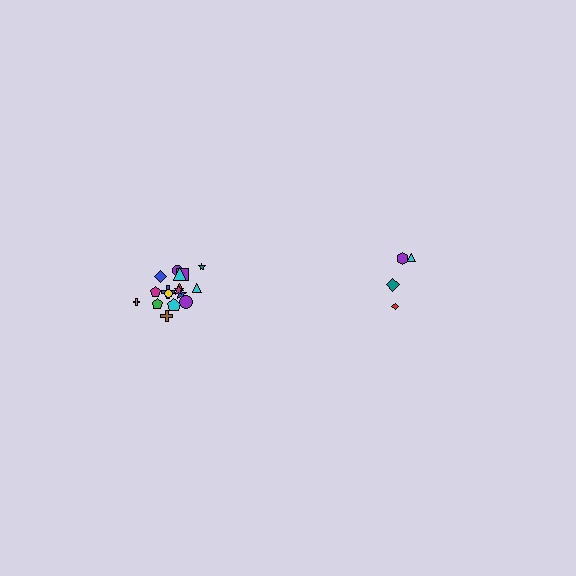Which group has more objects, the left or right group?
The left group.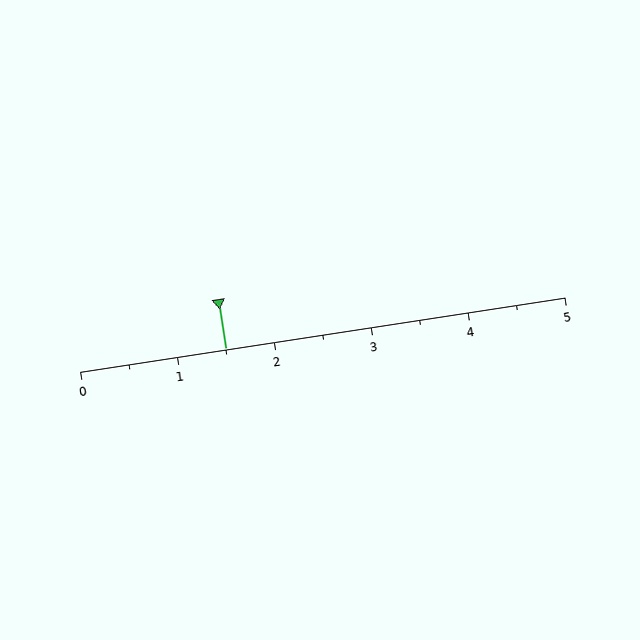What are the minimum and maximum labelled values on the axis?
The axis runs from 0 to 5.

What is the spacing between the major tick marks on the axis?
The major ticks are spaced 1 apart.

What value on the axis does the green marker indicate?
The marker indicates approximately 1.5.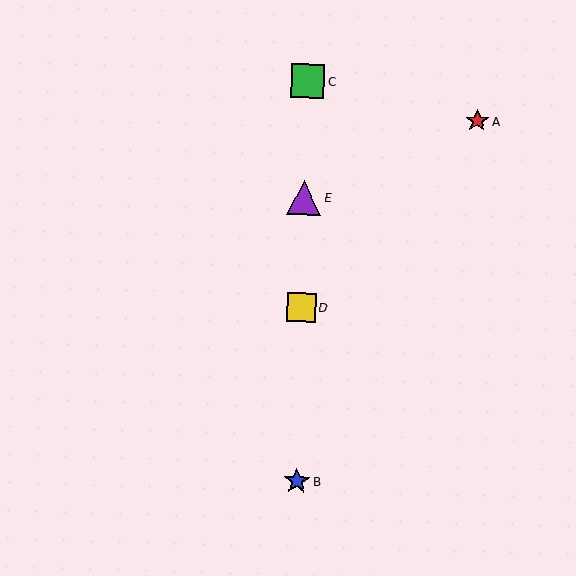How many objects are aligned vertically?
4 objects (B, C, D, E) are aligned vertically.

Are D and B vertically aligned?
Yes, both are at x≈301.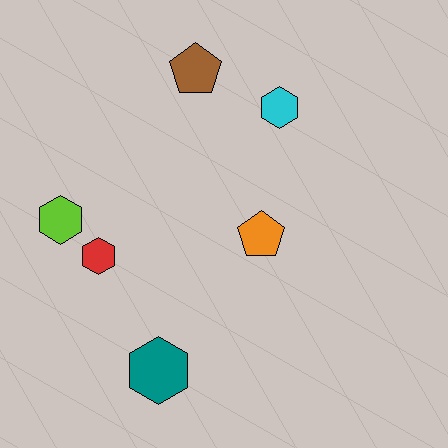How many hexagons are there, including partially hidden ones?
There are 4 hexagons.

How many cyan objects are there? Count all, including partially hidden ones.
There is 1 cyan object.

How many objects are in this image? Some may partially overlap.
There are 6 objects.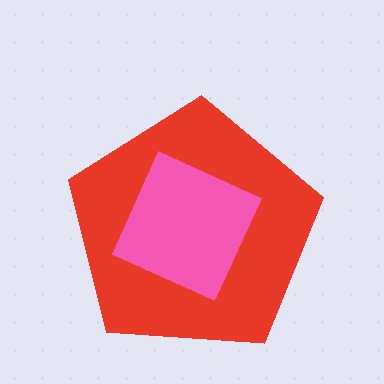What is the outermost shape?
The red pentagon.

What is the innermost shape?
The pink square.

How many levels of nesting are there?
2.